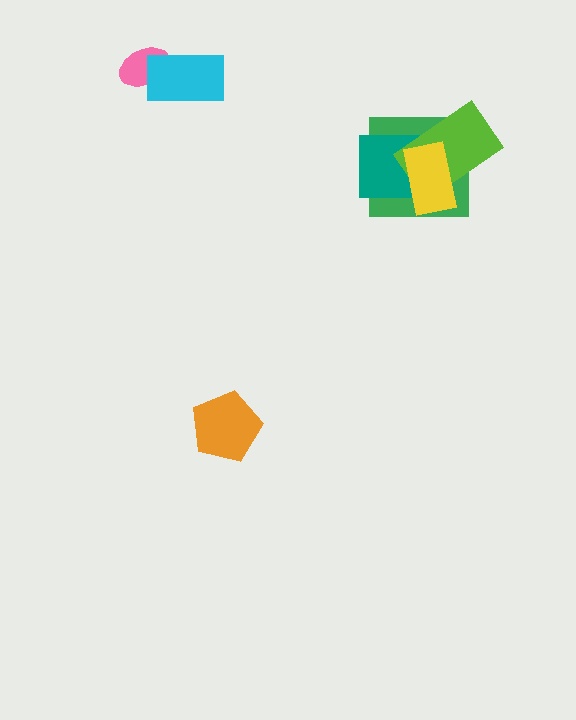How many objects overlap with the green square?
3 objects overlap with the green square.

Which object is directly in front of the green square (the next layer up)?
The teal square is directly in front of the green square.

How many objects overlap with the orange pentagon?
0 objects overlap with the orange pentagon.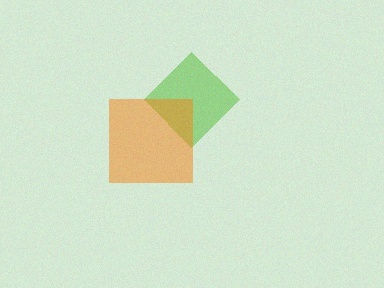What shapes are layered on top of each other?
The layered shapes are: a lime diamond, an orange square.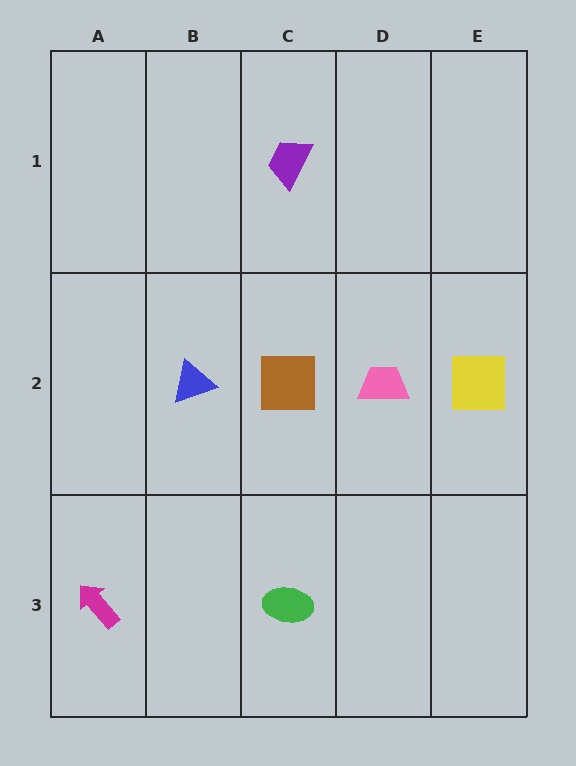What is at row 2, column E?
A yellow square.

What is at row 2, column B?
A blue triangle.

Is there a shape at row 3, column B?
No, that cell is empty.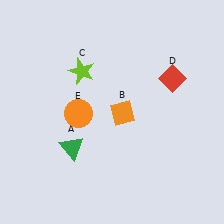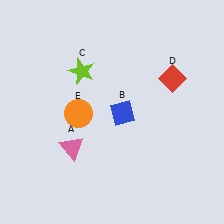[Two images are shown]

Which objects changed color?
A changed from green to pink. B changed from orange to blue.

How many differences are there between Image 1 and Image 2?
There are 2 differences between the two images.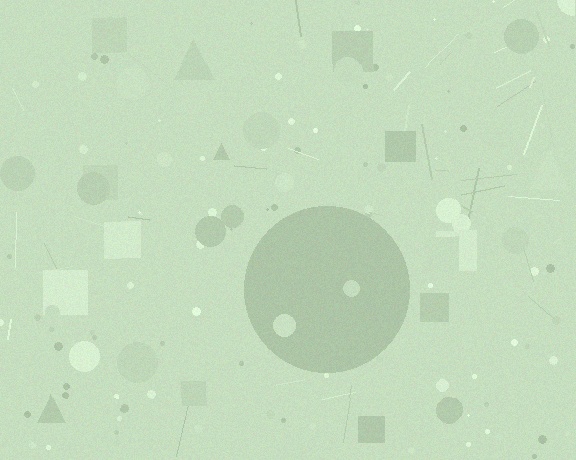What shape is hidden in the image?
A circle is hidden in the image.